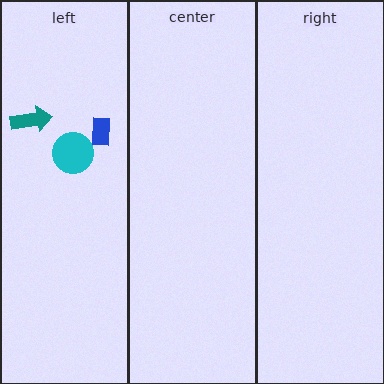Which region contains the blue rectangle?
The left region.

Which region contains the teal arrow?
The left region.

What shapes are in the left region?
The teal arrow, the cyan circle, the blue rectangle.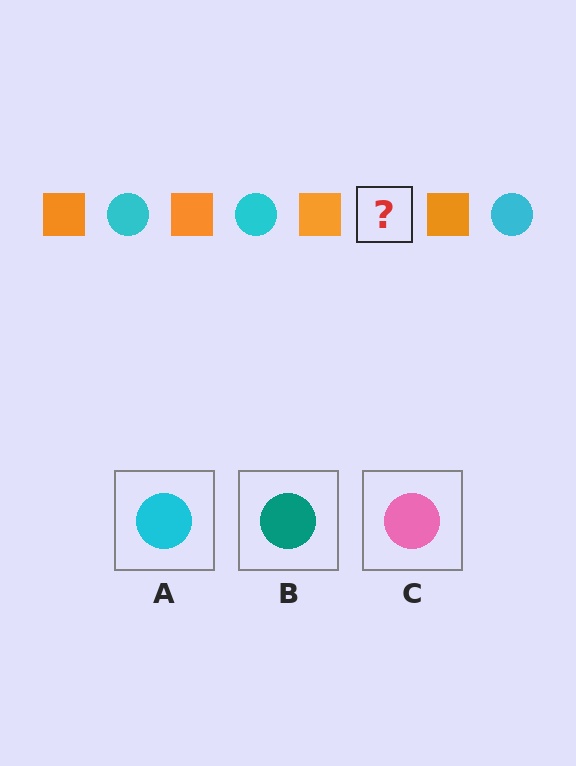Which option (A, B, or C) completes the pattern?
A.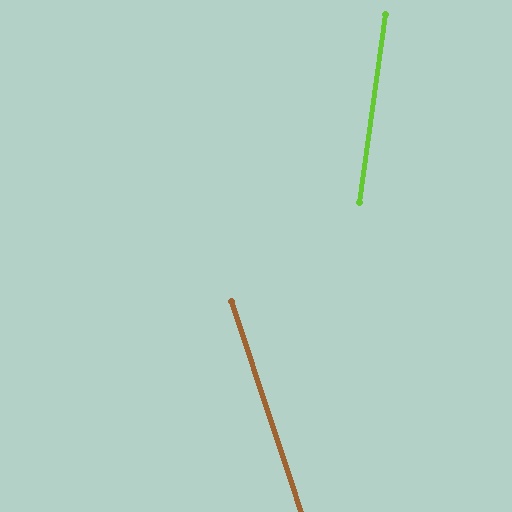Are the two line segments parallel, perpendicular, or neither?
Neither parallel nor perpendicular — they differ by about 26°.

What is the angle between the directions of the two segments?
Approximately 26 degrees.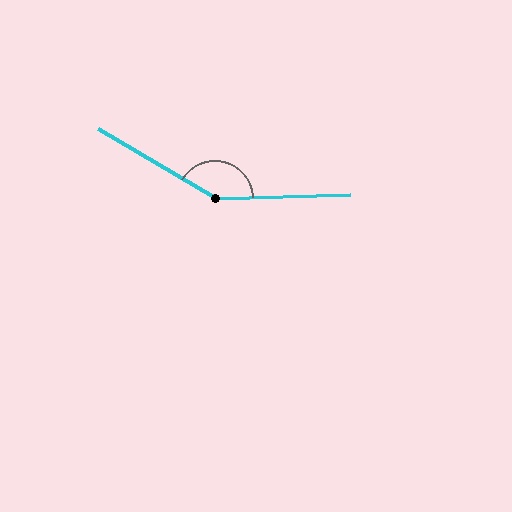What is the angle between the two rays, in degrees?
Approximately 148 degrees.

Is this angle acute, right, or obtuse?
It is obtuse.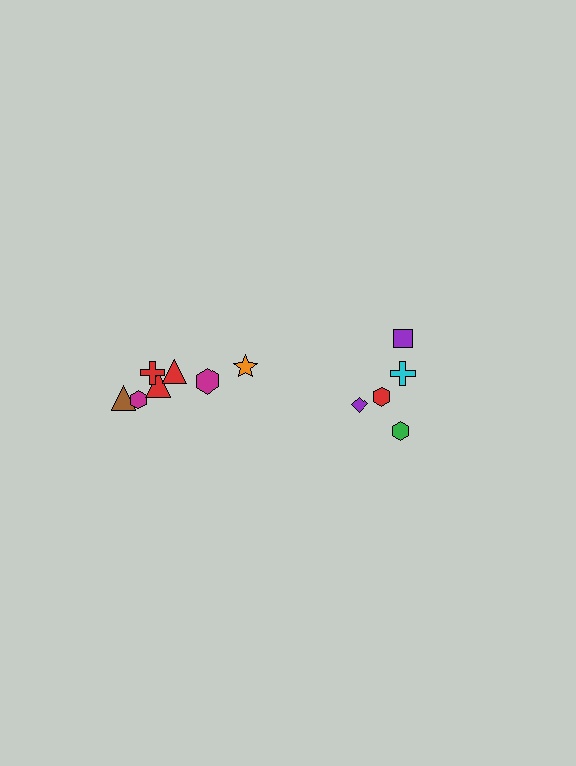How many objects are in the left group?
There are 7 objects.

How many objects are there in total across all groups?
There are 12 objects.